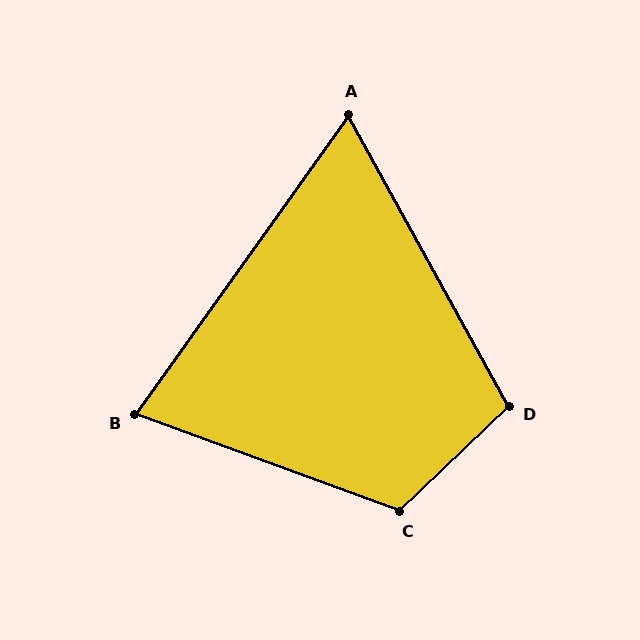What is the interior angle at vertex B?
Approximately 75 degrees (acute).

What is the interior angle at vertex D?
Approximately 105 degrees (obtuse).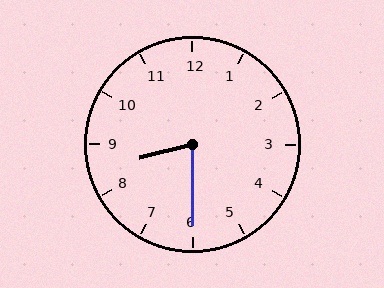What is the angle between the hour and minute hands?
Approximately 75 degrees.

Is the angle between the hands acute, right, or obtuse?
It is acute.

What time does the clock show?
8:30.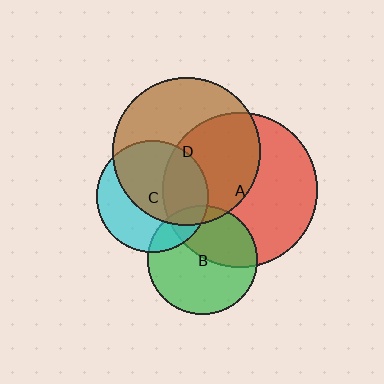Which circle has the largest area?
Circle A (red).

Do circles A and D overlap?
Yes.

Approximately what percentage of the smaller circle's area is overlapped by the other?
Approximately 50%.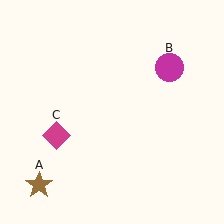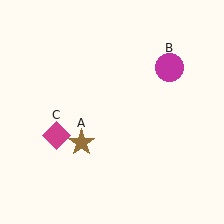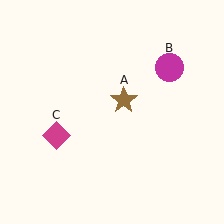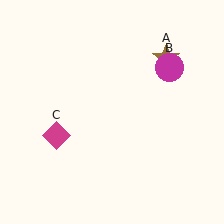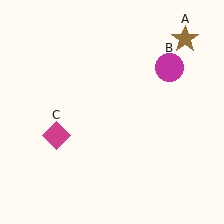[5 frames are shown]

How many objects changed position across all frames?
1 object changed position: brown star (object A).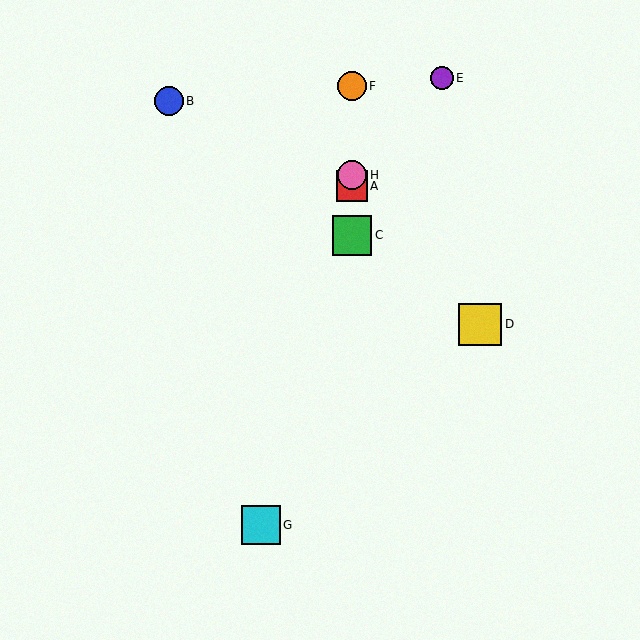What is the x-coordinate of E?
Object E is at x≈442.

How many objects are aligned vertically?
4 objects (A, C, F, H) are aligned vertically.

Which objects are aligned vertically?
Objects A, C, F, H are aligned vertically.